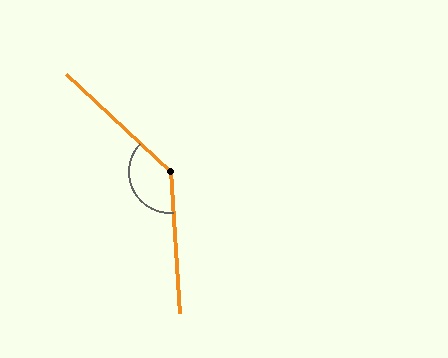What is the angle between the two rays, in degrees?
Approximately 137 degrees.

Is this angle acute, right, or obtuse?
It is obtuse.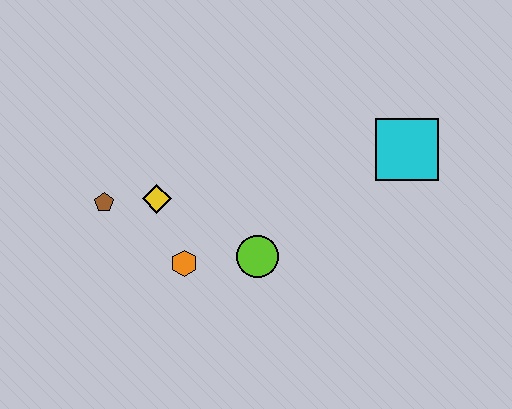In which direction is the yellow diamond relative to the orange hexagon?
The yellow diamond is above the orange hexagon.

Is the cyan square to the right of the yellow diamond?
Yes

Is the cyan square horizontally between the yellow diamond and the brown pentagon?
No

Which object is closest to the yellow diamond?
The brown pentagon is closest to the yellow diamond.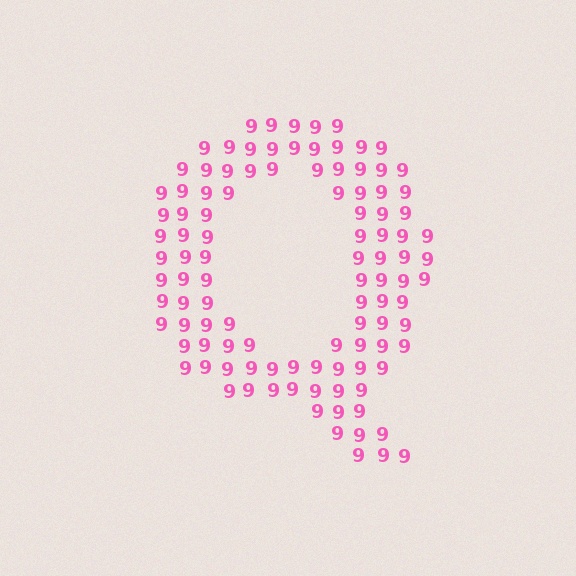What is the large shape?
The large shape is the letter Q.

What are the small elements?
The small elements are digit 9's.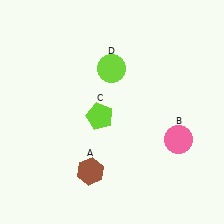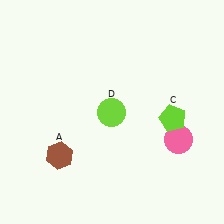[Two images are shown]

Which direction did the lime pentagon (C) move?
The lime pentagon (C) moved right.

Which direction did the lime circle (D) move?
The lime circle (D) moved down.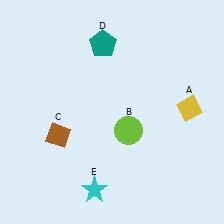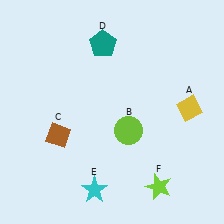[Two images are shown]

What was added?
A lime star (F) was added in Image 2.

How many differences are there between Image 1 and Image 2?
There is 1 difference between the two images.